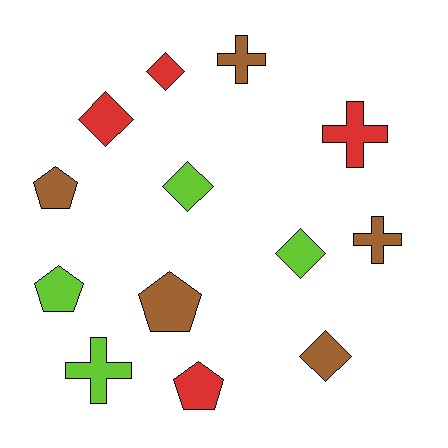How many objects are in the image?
There are 13 objects.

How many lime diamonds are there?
There are 2 lime diamonds.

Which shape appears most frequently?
Diamond, with 5 objects.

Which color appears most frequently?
Brown, with 5 objects.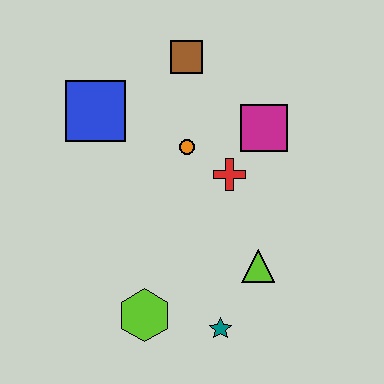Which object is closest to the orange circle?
The red cross is closest to the orange circle.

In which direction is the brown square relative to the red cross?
The brown square is above the red cross.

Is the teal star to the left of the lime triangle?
Yes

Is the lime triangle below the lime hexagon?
No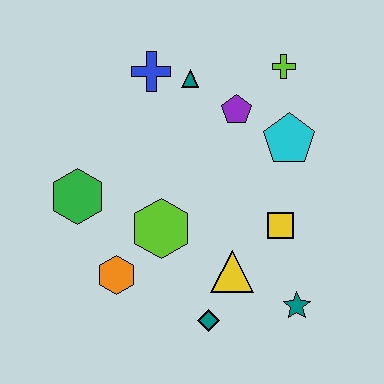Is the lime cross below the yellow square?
No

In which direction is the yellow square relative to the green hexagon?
The yellow square is to the right of the green hexagon.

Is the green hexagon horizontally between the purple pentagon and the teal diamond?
No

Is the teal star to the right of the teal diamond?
Yes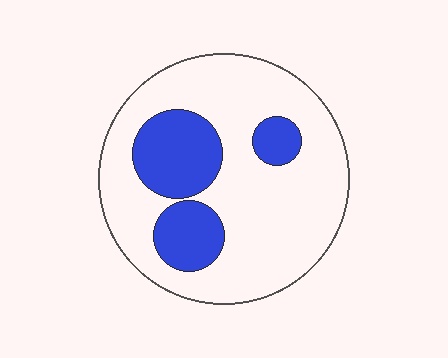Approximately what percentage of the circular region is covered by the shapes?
Approximately 25%.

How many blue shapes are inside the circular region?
3.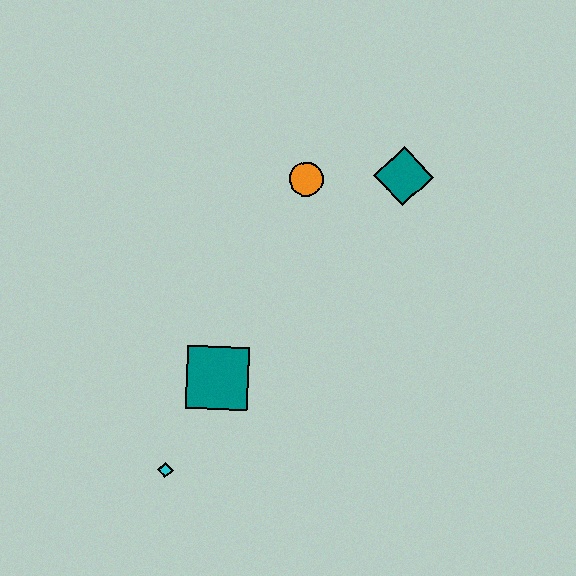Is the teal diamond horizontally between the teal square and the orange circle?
No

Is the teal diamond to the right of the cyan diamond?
Yes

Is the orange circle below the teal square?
No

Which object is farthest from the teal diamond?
The cyan diamond is farthest from the teal diamond.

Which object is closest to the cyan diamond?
The teal square is closest to the cyan diamond.